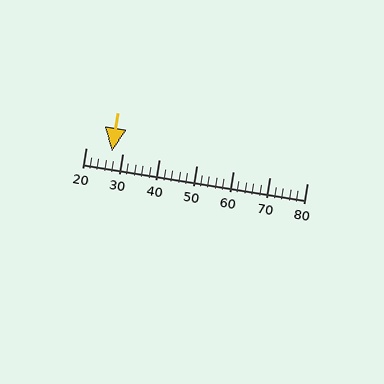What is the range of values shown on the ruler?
The ruler shows values from 20 to 80.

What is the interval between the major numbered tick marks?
The major tick marks are spaced 10 units apart.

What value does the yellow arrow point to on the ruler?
The yellow arrow points to approximately 27.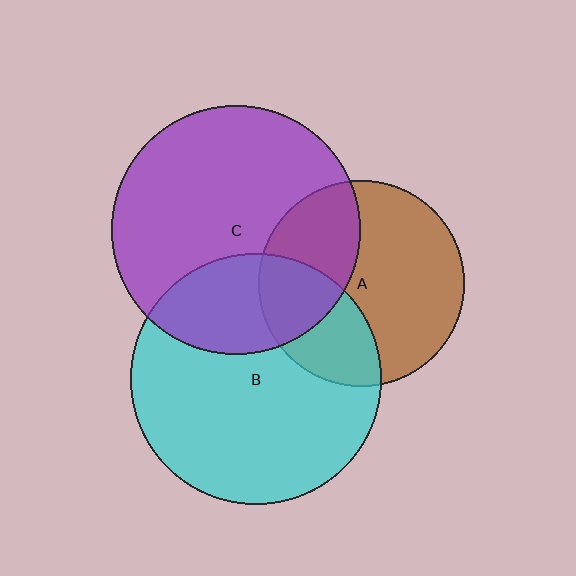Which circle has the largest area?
Circle B (cyan).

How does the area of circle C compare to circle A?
Approximately 1.5 times.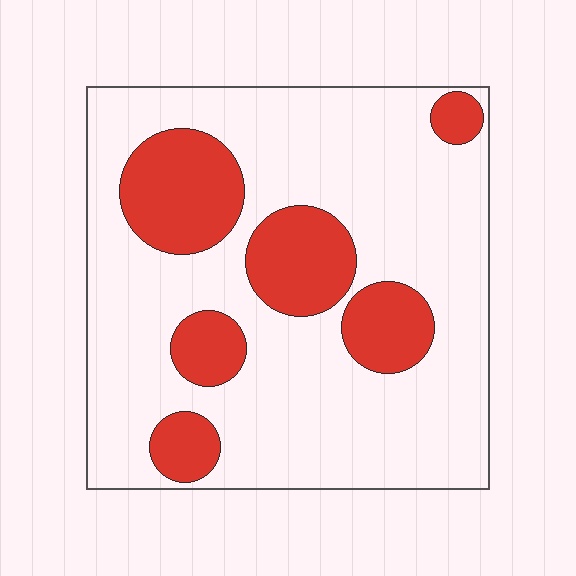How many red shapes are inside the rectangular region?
6.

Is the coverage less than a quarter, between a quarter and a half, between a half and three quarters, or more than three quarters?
Less than a quarter.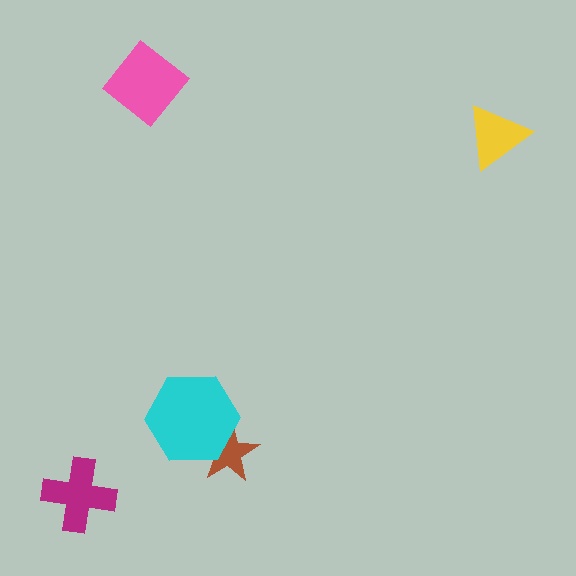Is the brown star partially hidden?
Yes, it is partially covered by another shape.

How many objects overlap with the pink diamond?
0 objects overlap with the pink diamond.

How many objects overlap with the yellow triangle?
0 objects overlap with the yellow triangle.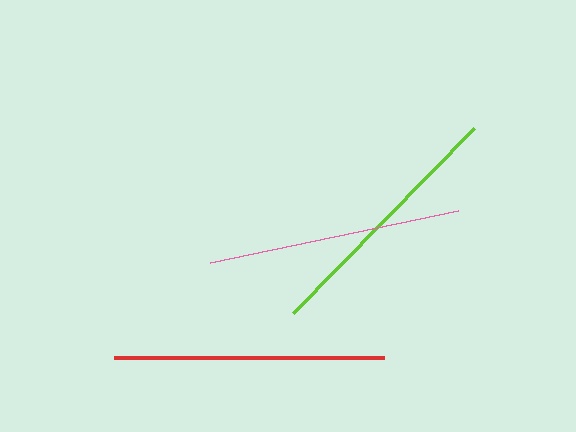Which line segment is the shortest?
The pink line is the shortest at approximately 254 pixels.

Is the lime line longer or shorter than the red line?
The red line is longer than the lime line.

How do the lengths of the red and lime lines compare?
The red and lime lines are approximately the same length.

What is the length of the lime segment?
The lime segment is approximately 259 pixels long.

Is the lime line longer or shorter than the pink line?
The lime line is longer than the pink line.